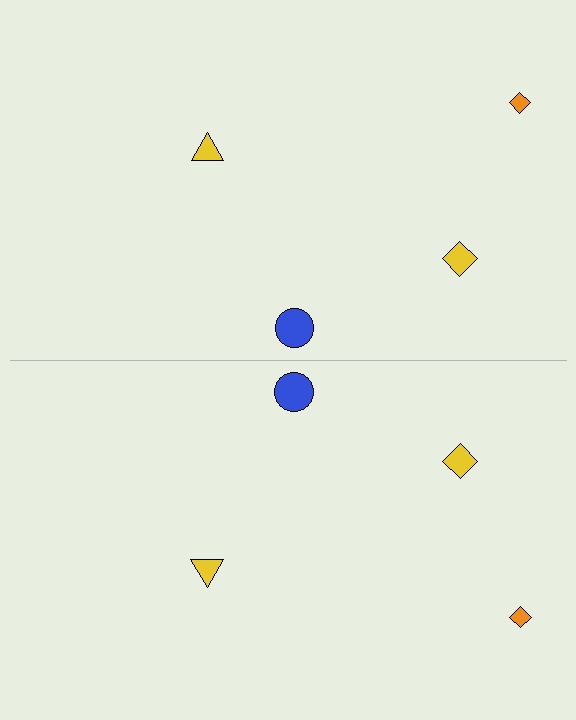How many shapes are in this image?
There are 8 shapes in this image.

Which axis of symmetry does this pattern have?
The pattern has a horizontal axis of symmetry running through the center of the image.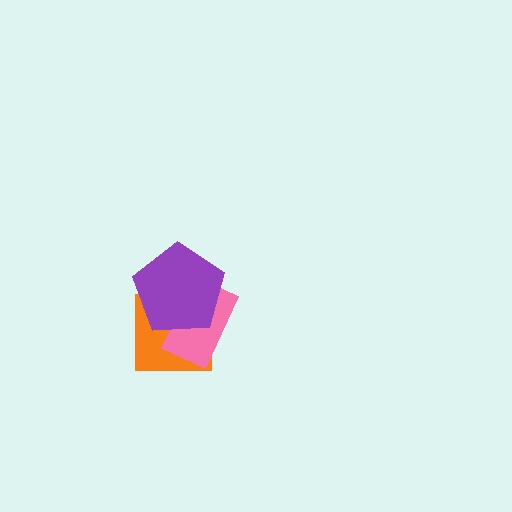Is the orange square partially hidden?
Yes, it is partially covered by another shape.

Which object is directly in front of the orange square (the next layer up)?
The pink rectangle is directly in front of the orange square.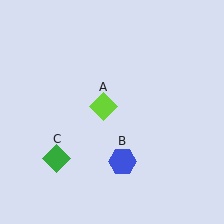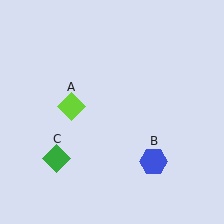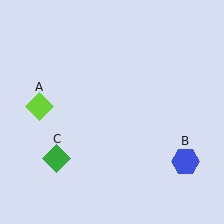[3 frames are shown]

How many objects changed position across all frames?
2 objects changed position: lime diamond (object A), blue hexagon (object B).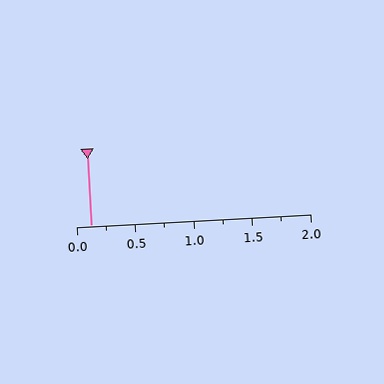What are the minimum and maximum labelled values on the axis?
The axis runs from 0.0 to 2.0.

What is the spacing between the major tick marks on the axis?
The major ticks are spaced 0.5 apart.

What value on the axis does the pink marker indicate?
The marker indicates approximately 0.12.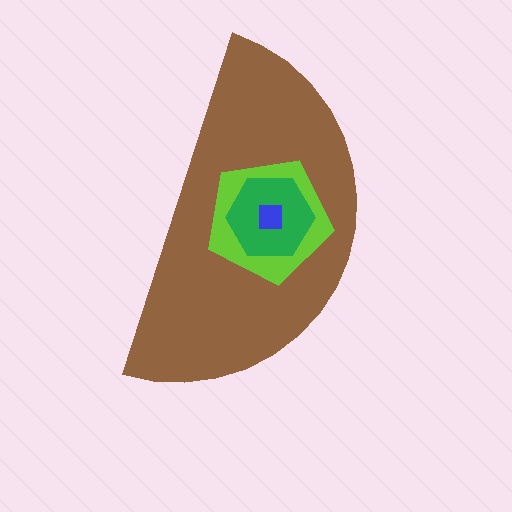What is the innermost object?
The blue square.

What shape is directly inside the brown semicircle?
The lime pentagon.